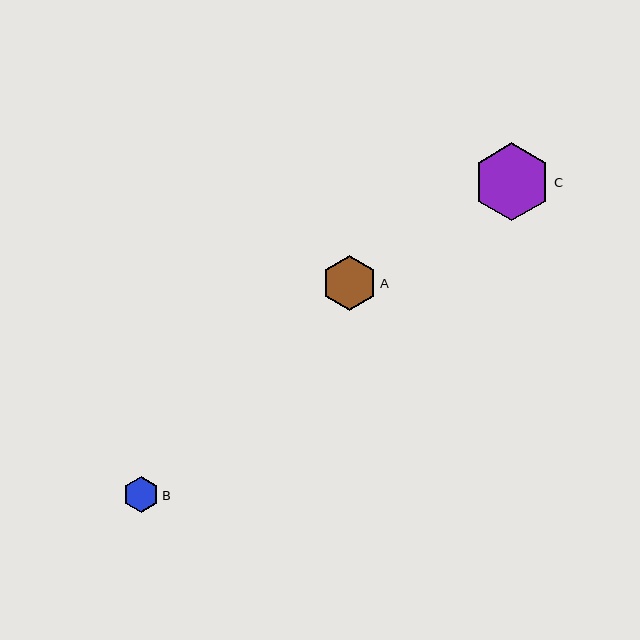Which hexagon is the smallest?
Hexagon B is the smallest with a size of approximately 36 pixels.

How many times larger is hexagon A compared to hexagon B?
Hexagon A is approximately 1.5 times the size of hexagon B.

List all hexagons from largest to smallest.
From largest to smallest: C, A, B.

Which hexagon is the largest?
Hexagon C is the largest with a size of approximately 78 pixels.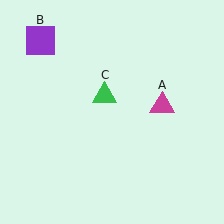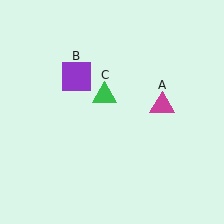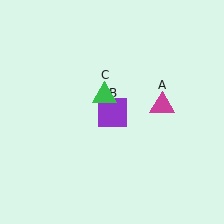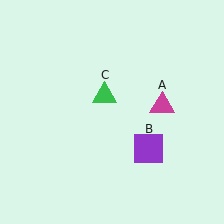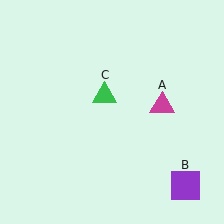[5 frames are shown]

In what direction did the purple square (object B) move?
The purple square (object B) moved down and to the right.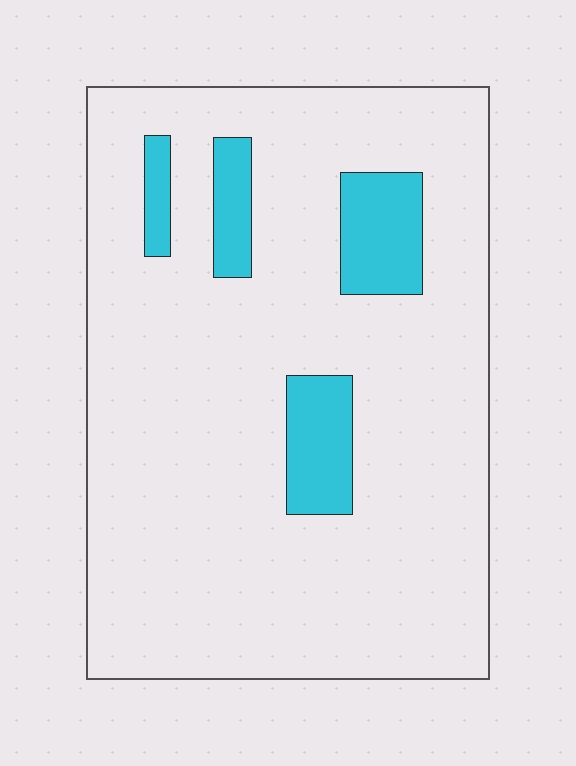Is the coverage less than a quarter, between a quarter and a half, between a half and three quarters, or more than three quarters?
Less than a quarter.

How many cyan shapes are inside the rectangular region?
4.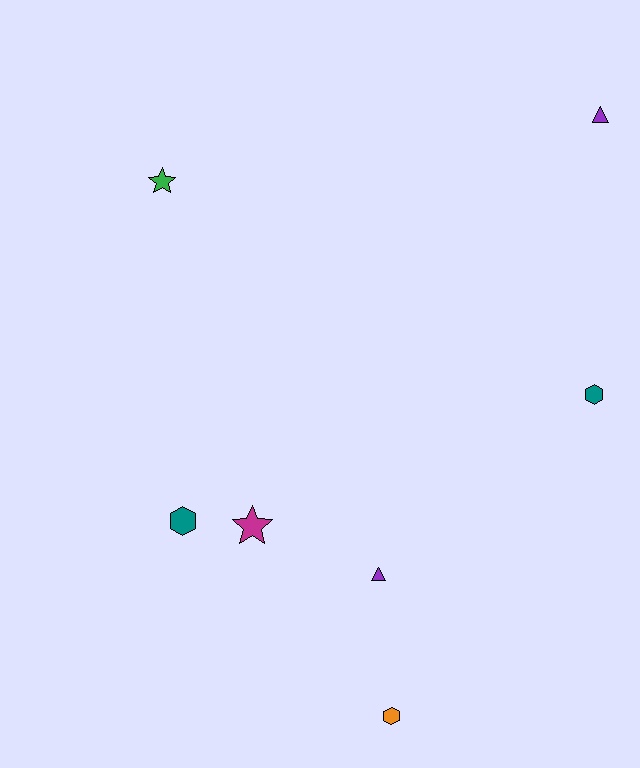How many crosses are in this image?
There are no crosses.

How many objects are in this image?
There are 7 objects.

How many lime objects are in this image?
There are no lime objects.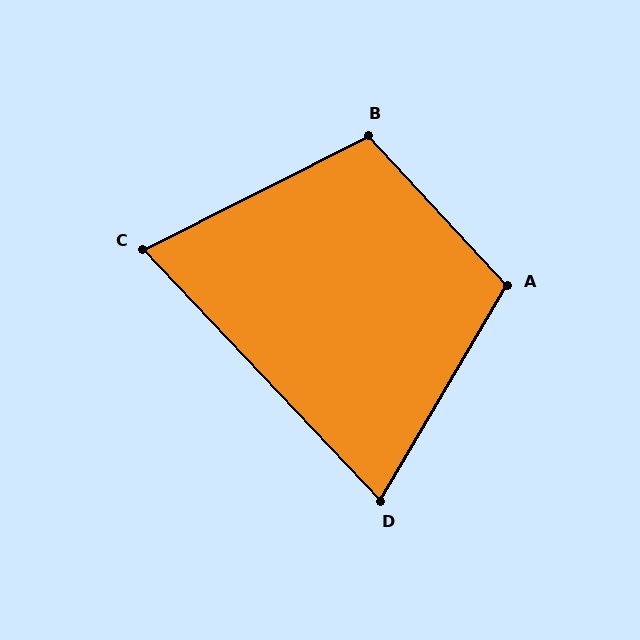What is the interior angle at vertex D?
Approximately 74 degrees (acute).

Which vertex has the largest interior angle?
A, at approximately 107 degrees.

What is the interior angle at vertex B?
Approximately 106 degrees (obtuse).